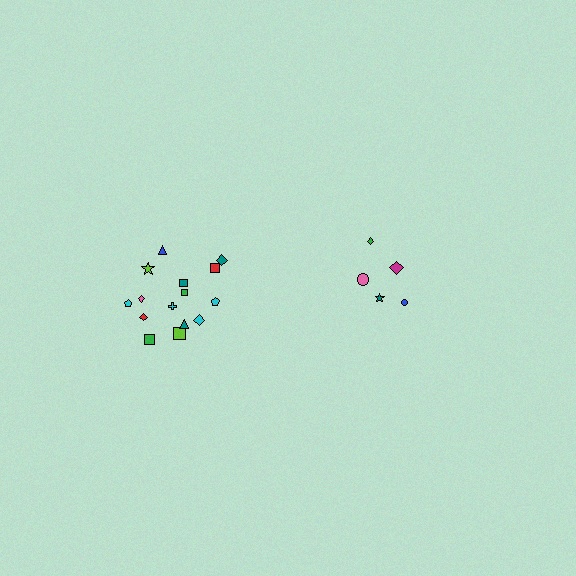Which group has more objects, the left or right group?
The left group.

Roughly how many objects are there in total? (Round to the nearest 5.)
Roughly 20 objects in total.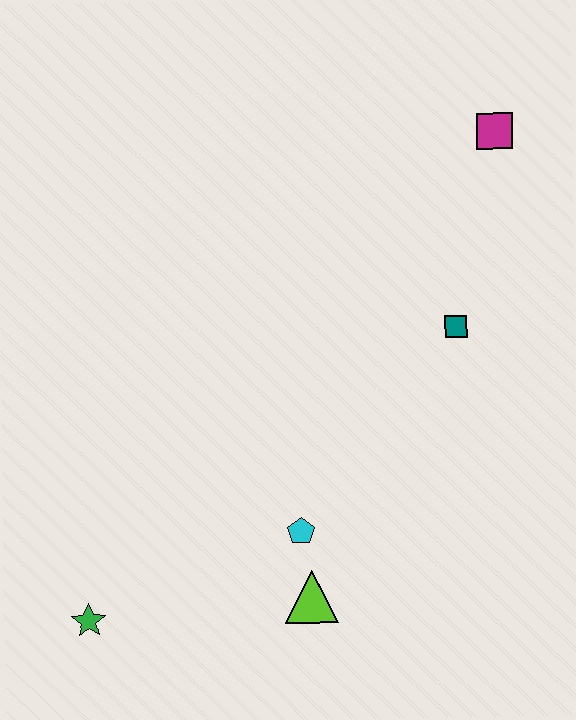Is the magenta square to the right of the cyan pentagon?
Yes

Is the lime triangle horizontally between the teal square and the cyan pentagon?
Yes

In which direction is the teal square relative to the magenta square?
The teal square is below the magenta square.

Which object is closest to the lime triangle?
The cyan pentagon is closest to the lime triangle.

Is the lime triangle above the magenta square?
No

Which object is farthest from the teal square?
The green star is farthest from the teal square.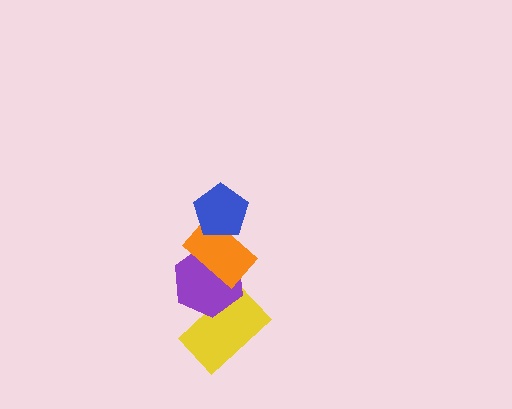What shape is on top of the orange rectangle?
The blue pentagon is on top of the orange rectangle.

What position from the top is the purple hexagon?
The purple hexagon is 3rd from the top.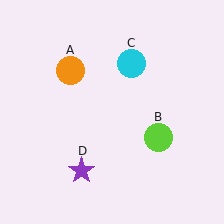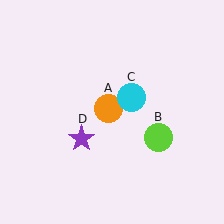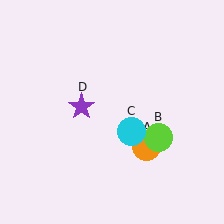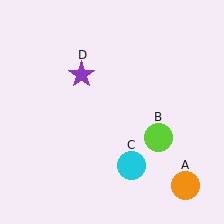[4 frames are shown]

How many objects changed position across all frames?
3 objects changed position: orange circle (object A), cyan circle (object C), purple star (object D).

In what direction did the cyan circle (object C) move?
The cyan circle (object C) moved down.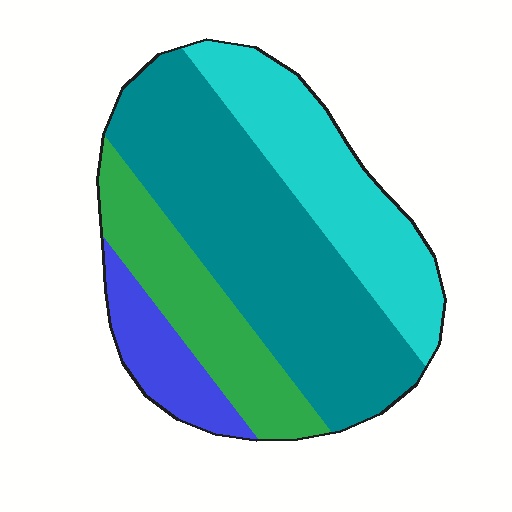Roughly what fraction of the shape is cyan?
Cyan covers roughly 25% of the shape.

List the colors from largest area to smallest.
From largest to smallest: teal, cyan, green, blue.